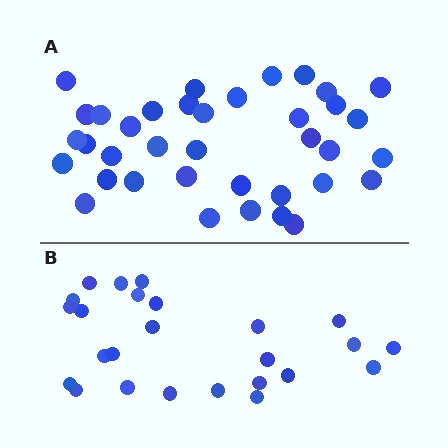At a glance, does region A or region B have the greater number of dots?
Region A (the top region) has more dots.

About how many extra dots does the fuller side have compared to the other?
Region A has roughly 12 or so more dots than region B.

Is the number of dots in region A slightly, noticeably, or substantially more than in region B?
Region A has substantially more. The ratio is roughly 1.5 to 1.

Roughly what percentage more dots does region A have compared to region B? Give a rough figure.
About 50% more.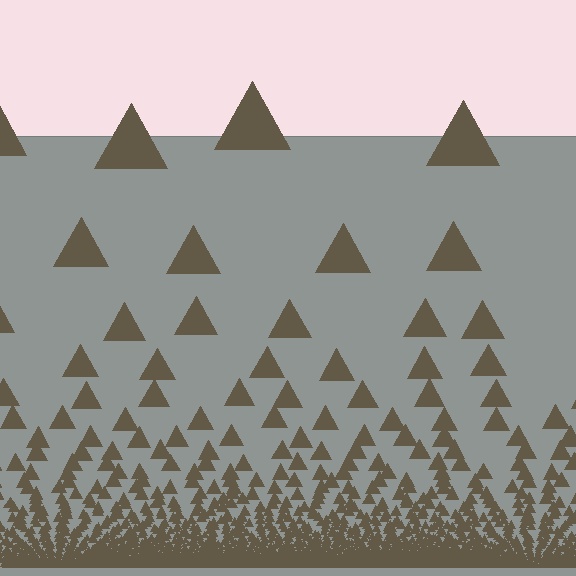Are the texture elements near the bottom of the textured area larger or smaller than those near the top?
Smaller. The gradient is inverted — elements near the bottom are smaller and denser.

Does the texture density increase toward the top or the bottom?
Density increases toward the bottom.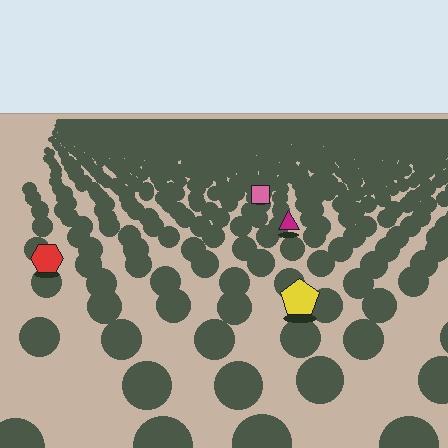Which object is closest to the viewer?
The yellow pentagon is closest. The texture marks near it are larger and more spread out.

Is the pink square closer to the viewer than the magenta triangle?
No. The magenta triangle is closer — you can tell from the texture gradient: the ground texture is coarser near it.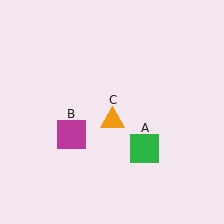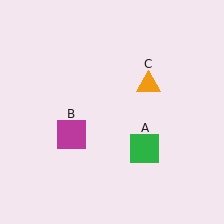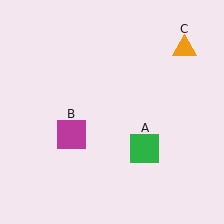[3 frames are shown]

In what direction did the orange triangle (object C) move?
The orange triangle (object C) moved up and to the right.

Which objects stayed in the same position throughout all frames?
Green square (object A) and magenta square (object B) remained stationary.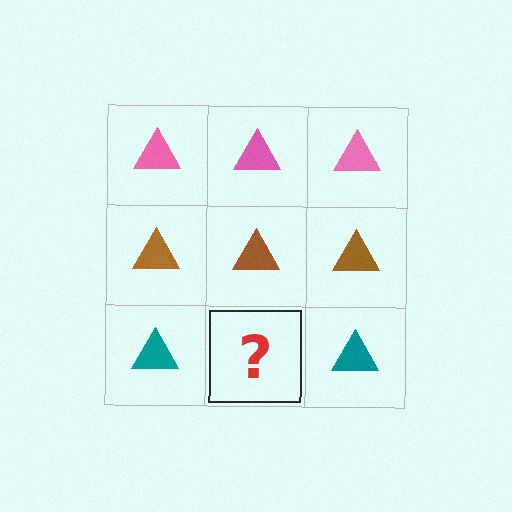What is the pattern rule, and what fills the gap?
The rule is that each row has a consistent color. The gap should be filled with a teal triangle.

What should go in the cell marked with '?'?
The missing cell should contain a teal triangle.